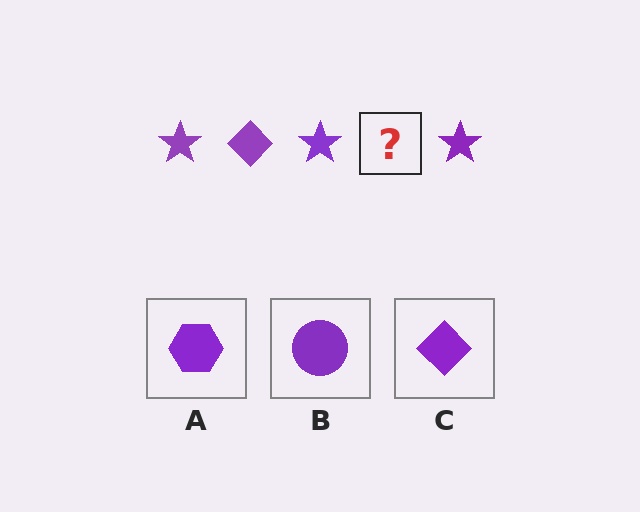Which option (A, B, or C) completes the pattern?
C.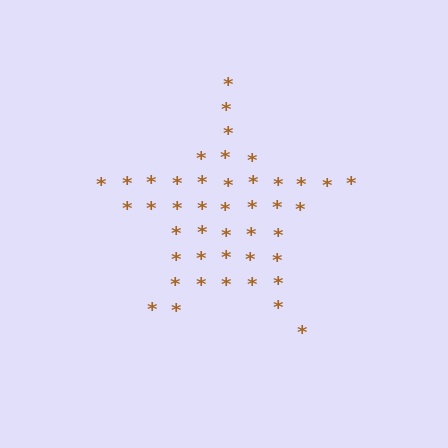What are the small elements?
The small elements are asterisks.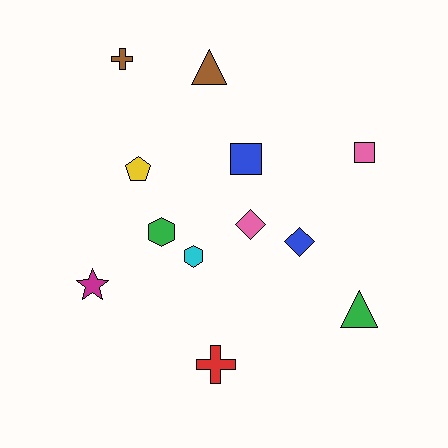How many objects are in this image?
There are 12 objects.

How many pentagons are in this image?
There is 1 pentagon.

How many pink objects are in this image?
There are 2 pink objects.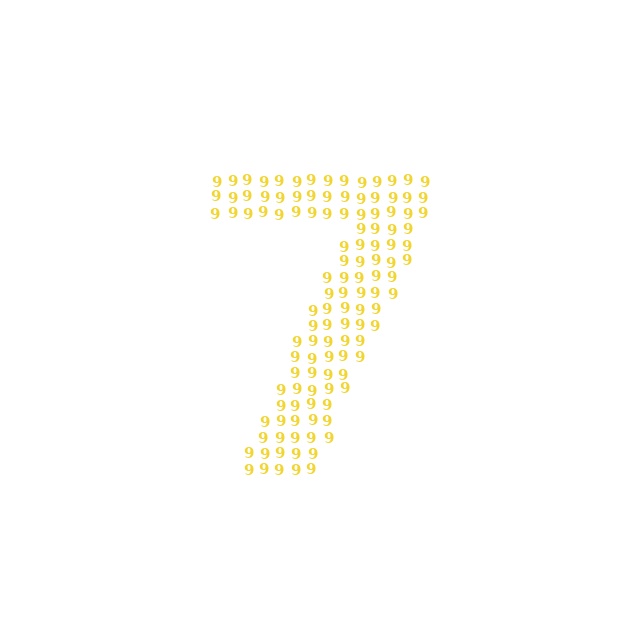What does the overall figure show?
The overall figure shows the digit 7.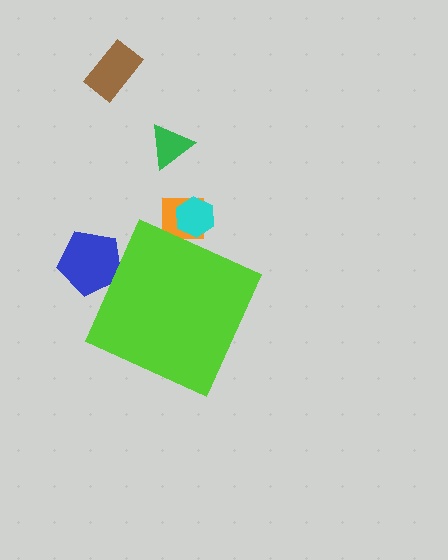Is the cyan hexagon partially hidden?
Yes, the cyan hexagon is partially hidden behind the lime diamond.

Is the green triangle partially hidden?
No, the green triangle is fully visible.